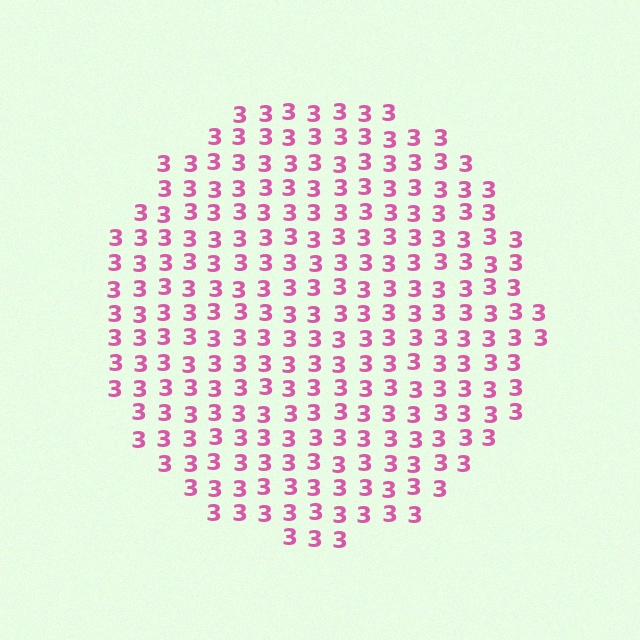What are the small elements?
The small elements are digit 3's.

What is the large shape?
The large shape is a circle.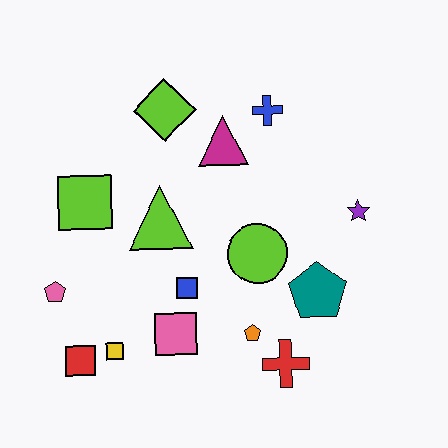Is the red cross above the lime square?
No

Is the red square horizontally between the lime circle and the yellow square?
No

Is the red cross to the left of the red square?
No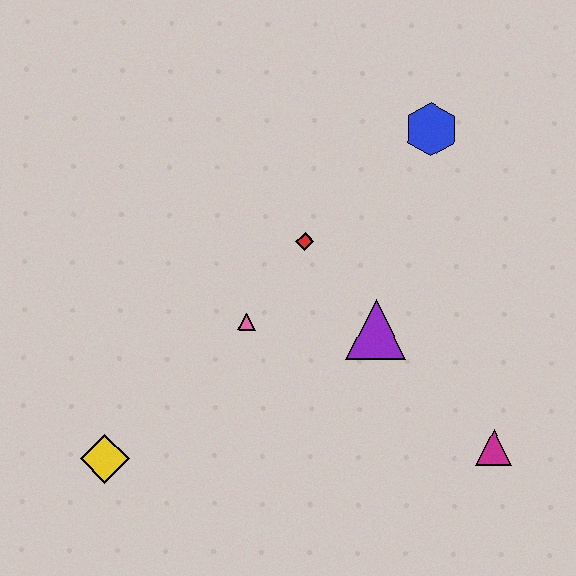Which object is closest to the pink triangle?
The red diamond is closest to the pink triangle.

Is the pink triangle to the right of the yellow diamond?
Yes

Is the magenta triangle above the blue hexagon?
No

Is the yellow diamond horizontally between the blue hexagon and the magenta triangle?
No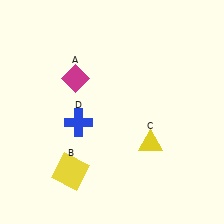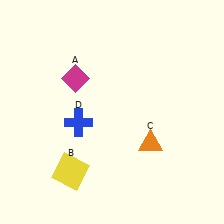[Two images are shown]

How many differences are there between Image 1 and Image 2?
There is 1 difference between the two images.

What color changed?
The triangle (C) changed from yellow in Image 1 to orange in Image 2.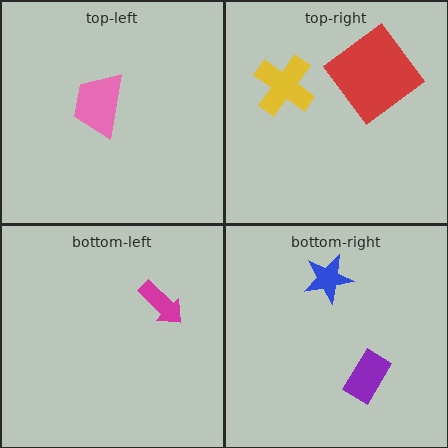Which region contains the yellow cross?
The top-right region.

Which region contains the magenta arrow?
The bottom-left region.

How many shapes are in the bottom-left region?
1.